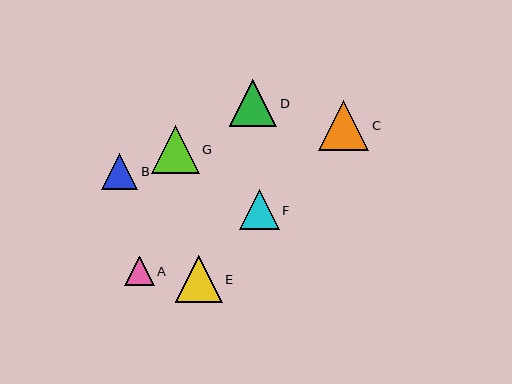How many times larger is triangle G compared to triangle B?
Triangle G is approximately 1.3 times the size of triangle B.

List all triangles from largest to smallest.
From largest to smallest: C, D, G, E, F, B, A.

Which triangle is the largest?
Triangle C is the largest with a size of approximately 50 pixels.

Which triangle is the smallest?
Triangle A is the smallest with a size of approximately 29 pixels.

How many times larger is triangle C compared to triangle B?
Triangle C is approximately 1.4 times the size of triangle B.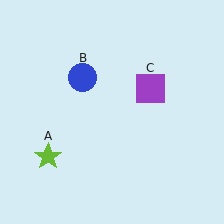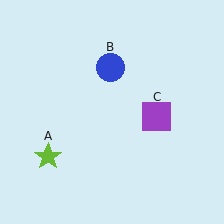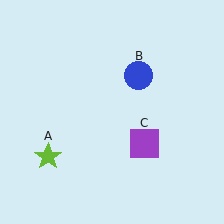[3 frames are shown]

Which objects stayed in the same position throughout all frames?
Lime star (object A) remained stationary.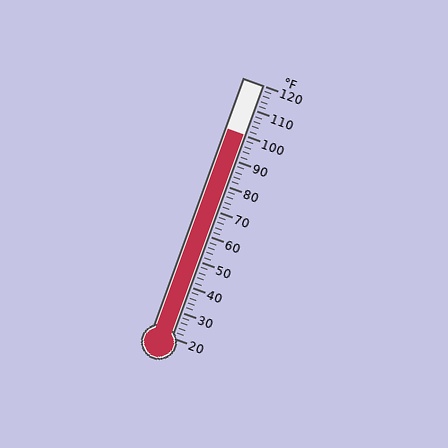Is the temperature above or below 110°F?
The temperature is below 110°F.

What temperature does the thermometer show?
The thermometer shows approximately 100°F.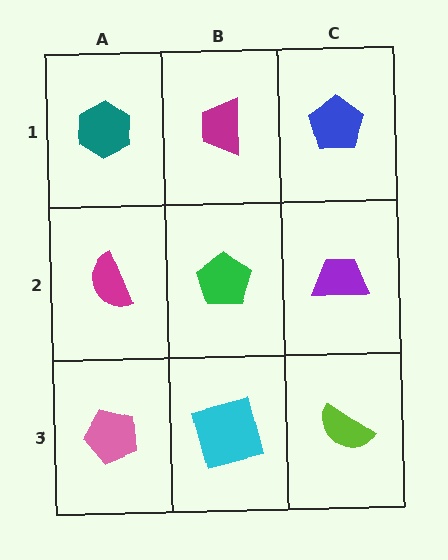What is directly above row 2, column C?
A blue pentagon.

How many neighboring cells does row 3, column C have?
2.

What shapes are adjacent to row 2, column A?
A teal hexagon (row 1, column A), a pink pentagon (row 3, column A), a green pentagon (row 2, column B).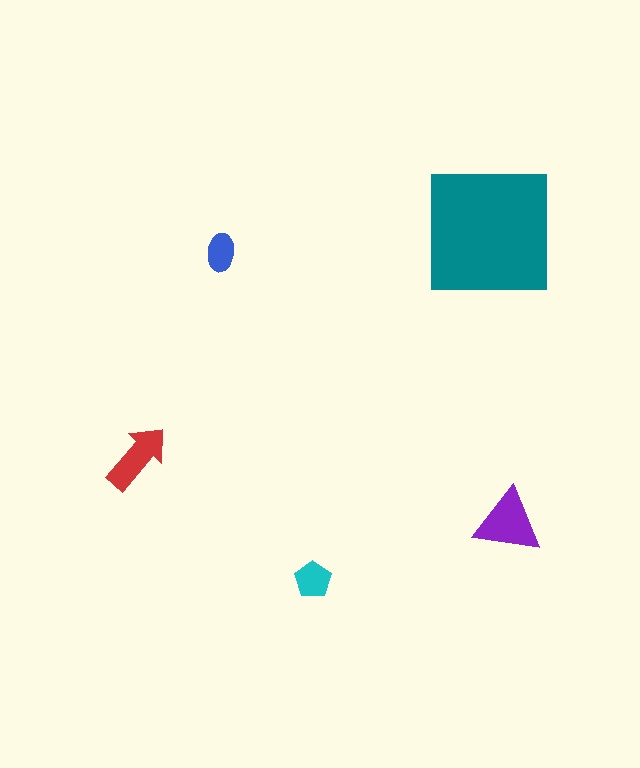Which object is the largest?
The teal square.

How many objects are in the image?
There are 5 objects in the image.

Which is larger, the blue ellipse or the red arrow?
The red arrow.